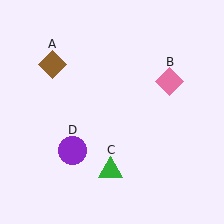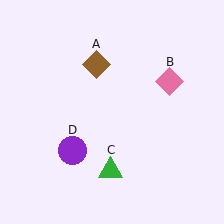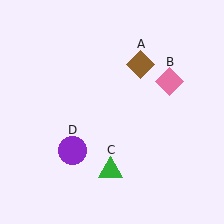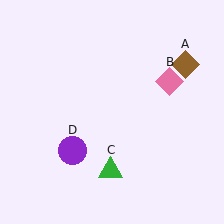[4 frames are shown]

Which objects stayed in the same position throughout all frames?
Pink diamond (object B) and green triangle (object C) and purple circle (object D) remained stationary.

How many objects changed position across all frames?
1 object changed position: brown diamond (object A).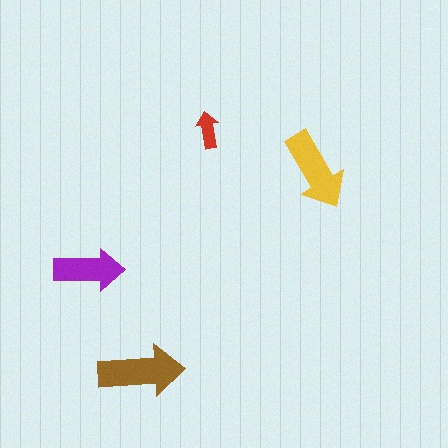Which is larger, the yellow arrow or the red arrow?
The yellow one.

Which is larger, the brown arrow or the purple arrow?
The brown one.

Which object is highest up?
The red arrow is topmost.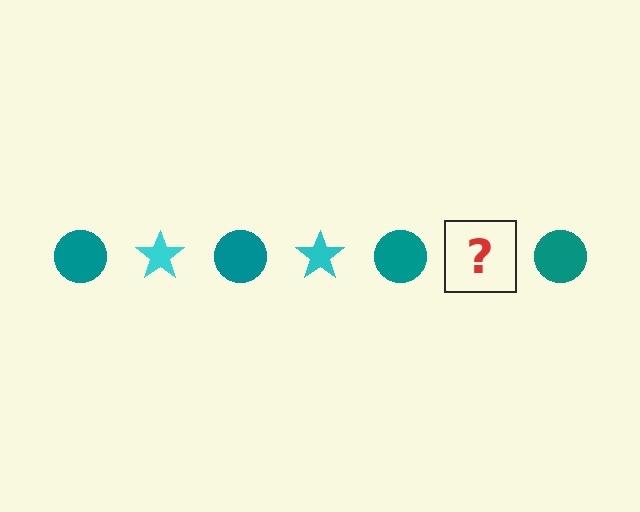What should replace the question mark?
The question mark should be replaced with a cyan star.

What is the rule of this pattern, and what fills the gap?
The rule is that the pattern alternates between teal circle and cyan star. The gap should be filled with a cyan star.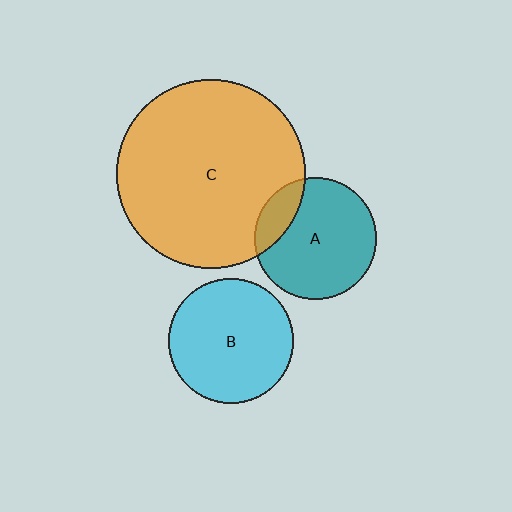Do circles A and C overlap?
Yes.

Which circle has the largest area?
Circle C (orange).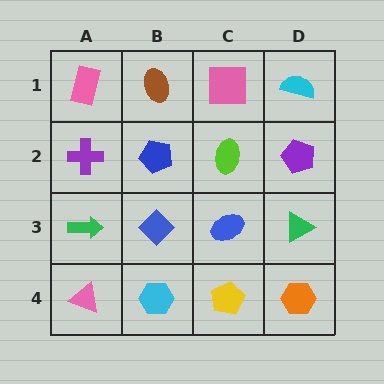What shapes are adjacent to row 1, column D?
A purple pentagon (row 2, column D), a pink square (row 1, column C).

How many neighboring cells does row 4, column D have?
2.